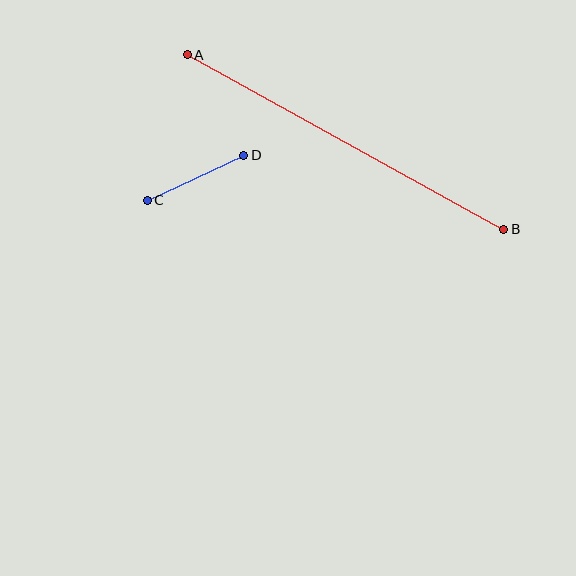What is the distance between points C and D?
The distance is approximately 107 pixels.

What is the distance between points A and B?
The distance is approximately 361 pixels.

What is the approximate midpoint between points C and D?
The midpoint is at approximately (195, 178) pixels.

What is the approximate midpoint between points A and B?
The midpoint is at approximately (346, 142) pixels.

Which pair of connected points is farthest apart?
Points A and B are farthest apart.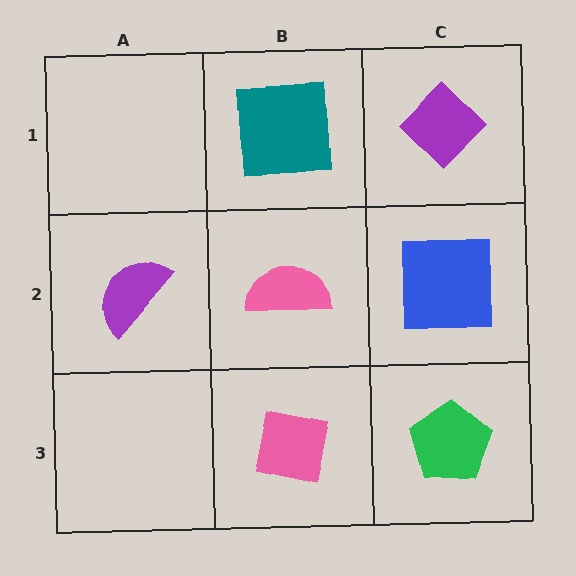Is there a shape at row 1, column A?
No, that cell is empty.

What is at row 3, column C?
A green pentagon.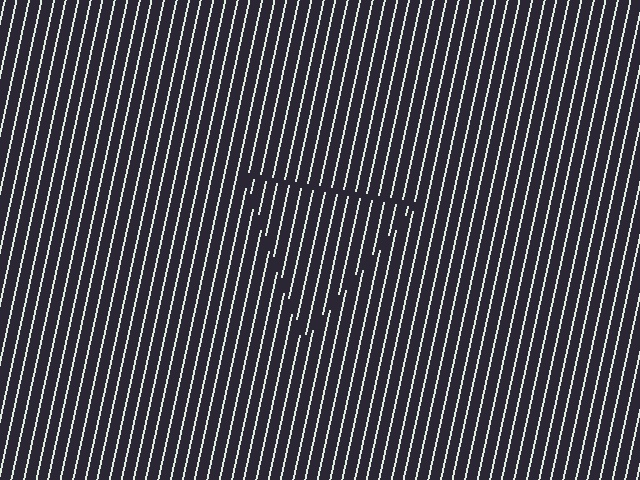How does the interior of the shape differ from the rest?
The interior of the shape contains the same grating, shifted by half a period — the contour is defined by the phase discontinuity where line-ends from the inner and outer gratings abut.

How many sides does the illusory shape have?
3 sides — the line-ends trace a triangle.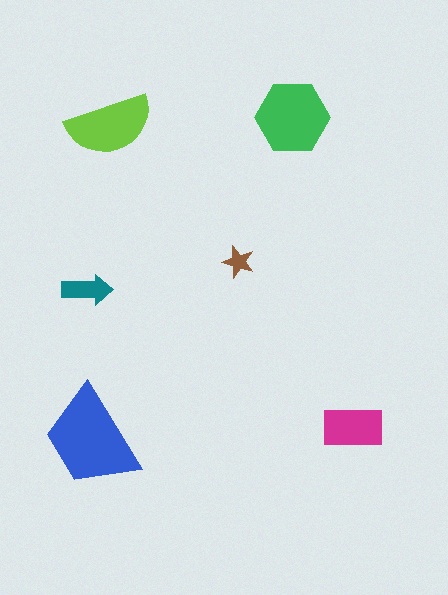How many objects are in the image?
There are 6 objects in the image.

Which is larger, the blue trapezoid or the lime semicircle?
The blue trapezoid.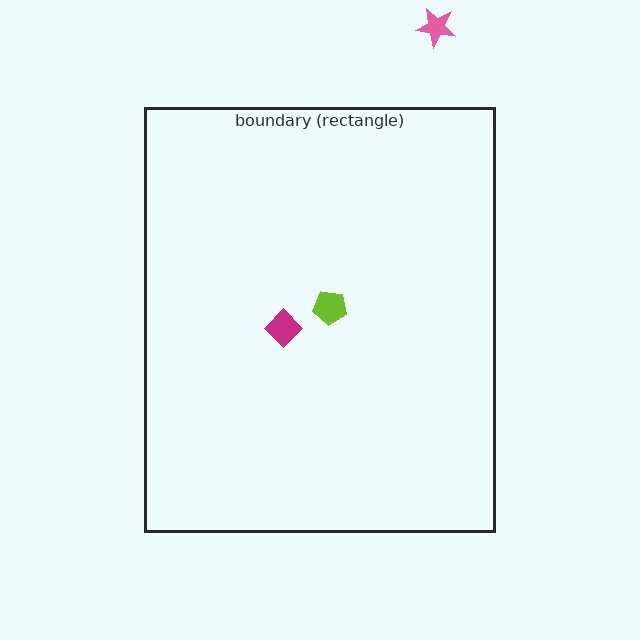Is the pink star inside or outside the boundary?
Outside.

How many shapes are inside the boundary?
2 inside, 1 outside.